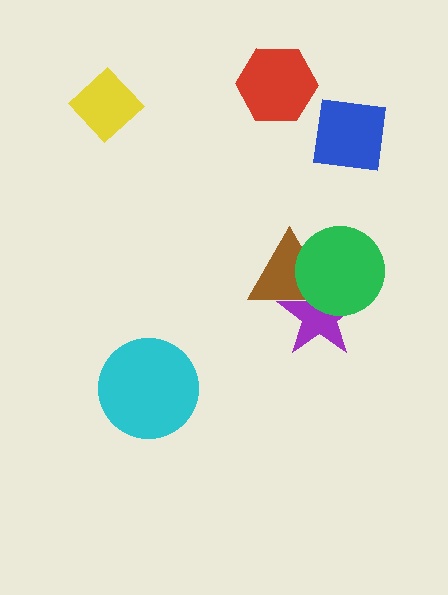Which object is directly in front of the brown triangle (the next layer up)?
The purple star is directly in front of the brown triangle.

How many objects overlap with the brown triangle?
2 objects overlap with the brown triangle.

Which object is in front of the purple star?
The green circle is in front of the purple star.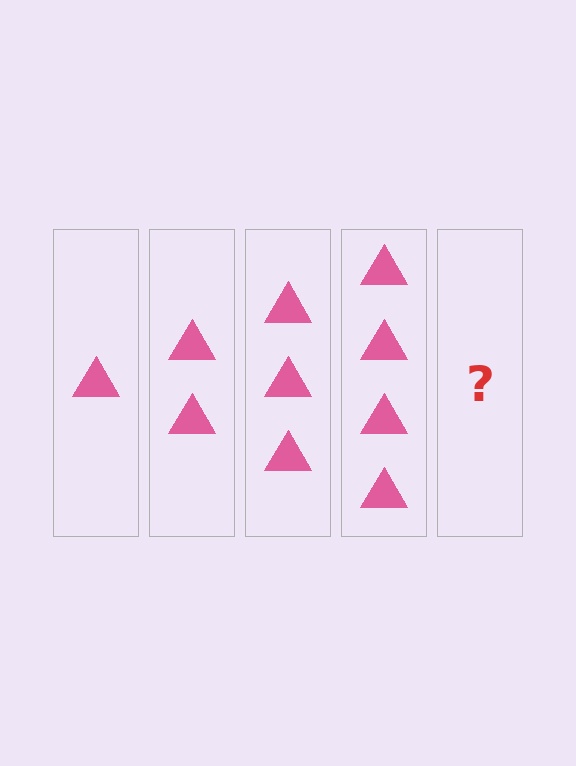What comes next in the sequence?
The next element should be 5 triangles.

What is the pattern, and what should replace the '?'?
The pattern is that each step adds one more triangle. The '?' should be 5 triangles.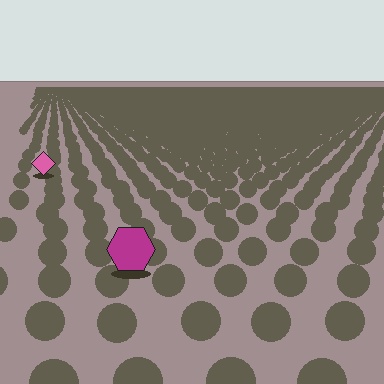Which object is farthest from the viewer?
The pink diamond is farthest from the viewer. It appears smaller and the ground texture around it is denser.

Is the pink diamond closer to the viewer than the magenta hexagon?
No. The magenta hexagon is closer — you can tell from the texture gradient: the ground texture is coarser near it.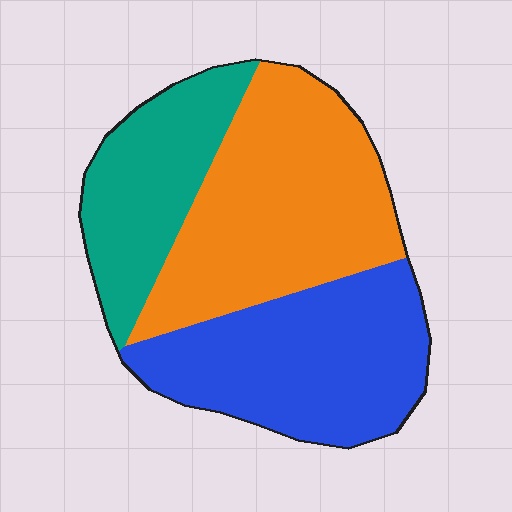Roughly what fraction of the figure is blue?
Blue covers about 35% of the figure.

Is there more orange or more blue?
Orange.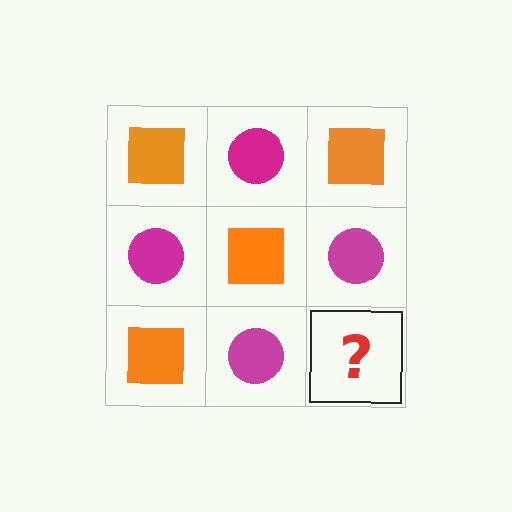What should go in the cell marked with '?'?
The missing cell should contain an orange square.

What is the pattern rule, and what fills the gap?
The rule is that it alternates orange square and magenta circle in a checkerboard pattern. The gap should be filled with an orange square.